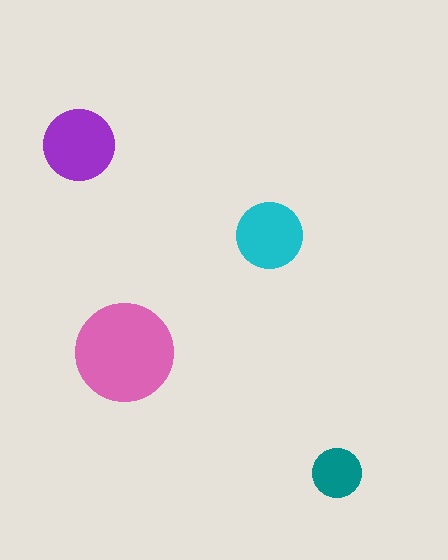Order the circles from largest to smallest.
the pink one, the purple one, the cyan one, the teal one.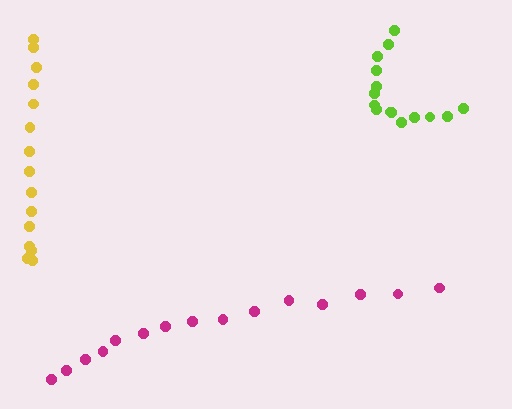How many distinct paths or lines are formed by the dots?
There are 3 distinct paths.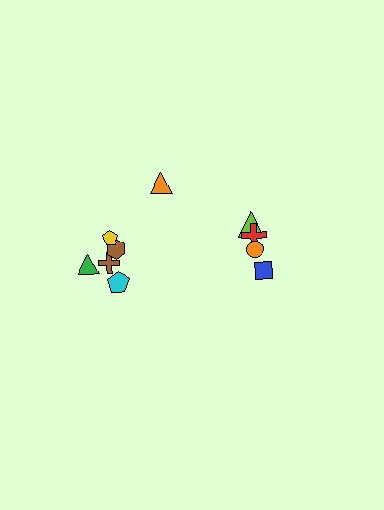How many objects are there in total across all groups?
There are 10 objects.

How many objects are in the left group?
There are 6 objects.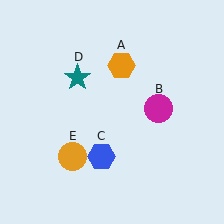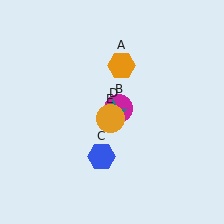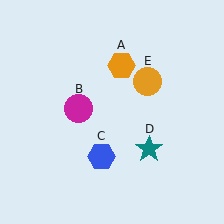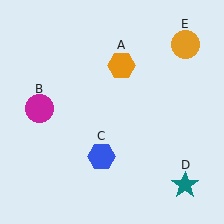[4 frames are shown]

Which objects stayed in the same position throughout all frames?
Orange hexagon (object A) and blue hexagon (object C) remained stationary.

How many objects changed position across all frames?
3 objects changed position: magenta circle (object B), teal star (object D), orange circle (object E).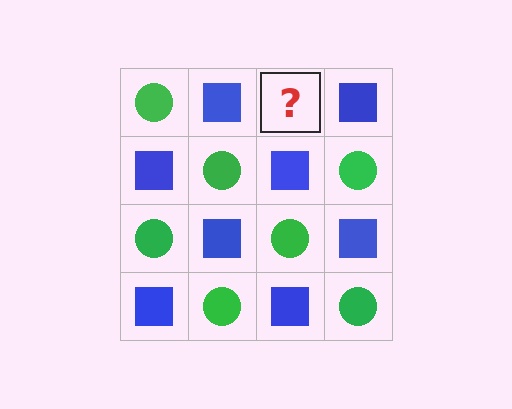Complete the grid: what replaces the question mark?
The question mark should be replaced with a green circle.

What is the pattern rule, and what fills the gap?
The rule is that it alternates green circle and blue square in a checkerboard pattern. The gap should be filled with a green circle.